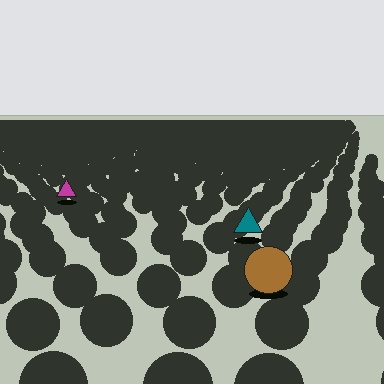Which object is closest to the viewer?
The brown circle is closest. The texture marks near it are larger and more spread out.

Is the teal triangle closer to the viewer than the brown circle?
No. The brown circle is closer — you can tell from the texture gradient: the ground texture is coarser near it.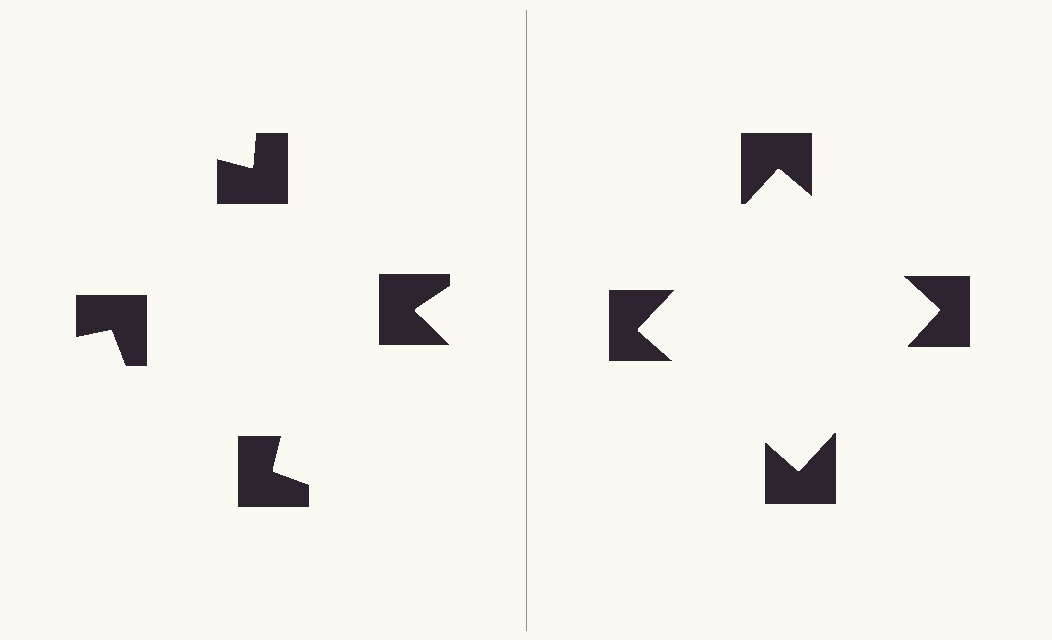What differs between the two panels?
The notched squares are positioned identically on both sides; only the wedge orientations differ. On the right they align to a square; on the left they are misaligned.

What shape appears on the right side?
An illusory square.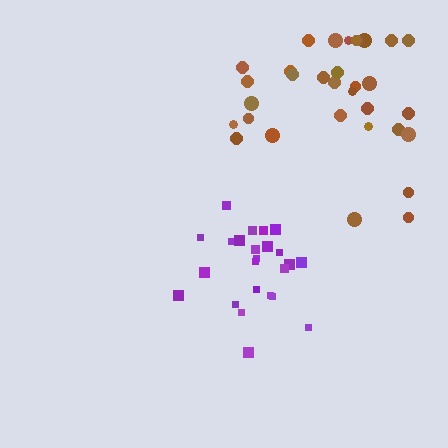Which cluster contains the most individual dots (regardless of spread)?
Brown (32).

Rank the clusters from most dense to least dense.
purple, brown.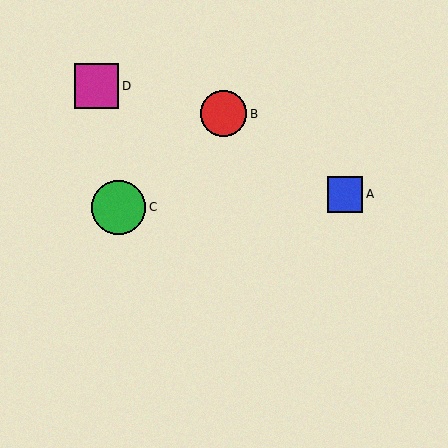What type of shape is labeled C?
Shape C is a green circle.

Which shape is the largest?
The green circle (labeled C) is the largest.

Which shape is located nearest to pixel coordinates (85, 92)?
The magenta square (labeled D) at (97, 86) is nearest to that location.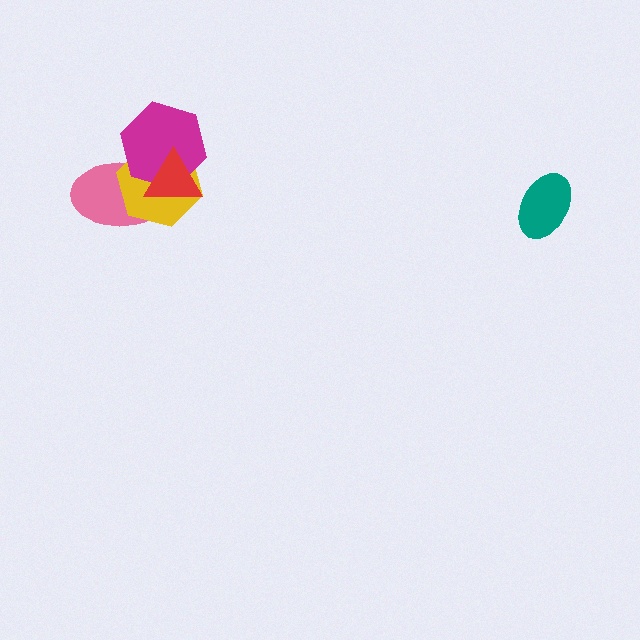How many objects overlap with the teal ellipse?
0 objects overlap with the teal ellipse.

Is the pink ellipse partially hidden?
Yes, it is partially covered by another shape.